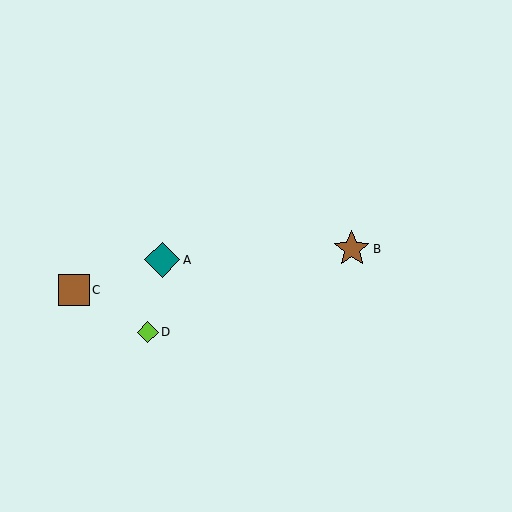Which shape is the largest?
The brown star (labeled B) is the largest.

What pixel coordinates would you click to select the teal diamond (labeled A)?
Click at (162, 260) to select the teal diamond A.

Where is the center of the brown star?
The center of the brown star is at (352, 249).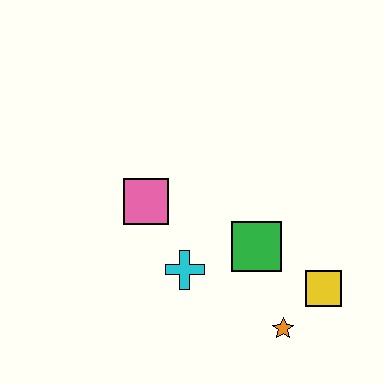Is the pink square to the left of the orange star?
Yes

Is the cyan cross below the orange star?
No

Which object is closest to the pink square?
The cyan cross is closest to the pink square.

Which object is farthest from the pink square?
The yellow square is farthest from the pink square.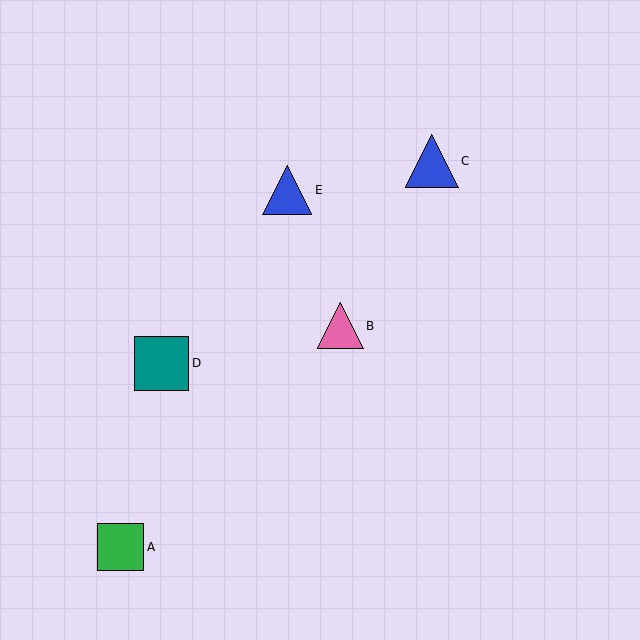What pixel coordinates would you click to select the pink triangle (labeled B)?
Click at (340, 326) to select the pink triangle B.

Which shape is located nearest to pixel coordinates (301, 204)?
The blue triangle (labeled E) at (287, 190) is nearest to that location.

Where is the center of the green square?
The center of the green square is at (120, 547).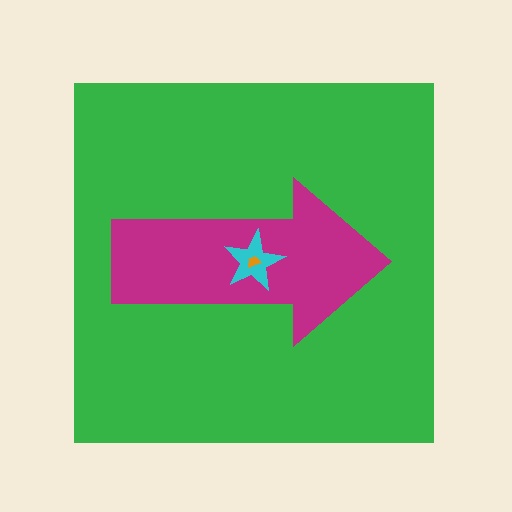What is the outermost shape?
The green square.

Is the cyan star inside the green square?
Yes.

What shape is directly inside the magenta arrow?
The cyan star.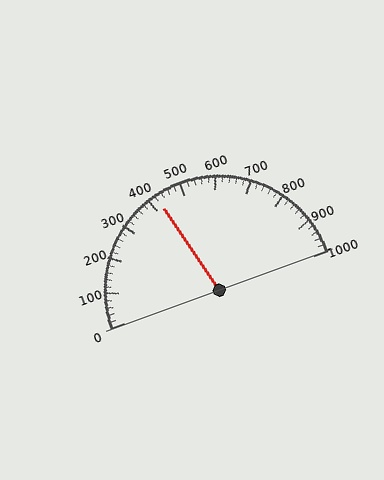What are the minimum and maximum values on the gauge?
The gauge ranges from 0 to 1000.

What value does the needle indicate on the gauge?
The needle indicates approximately 420.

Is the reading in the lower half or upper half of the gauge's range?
The reading is in the lower half of the range (0 to 1000).